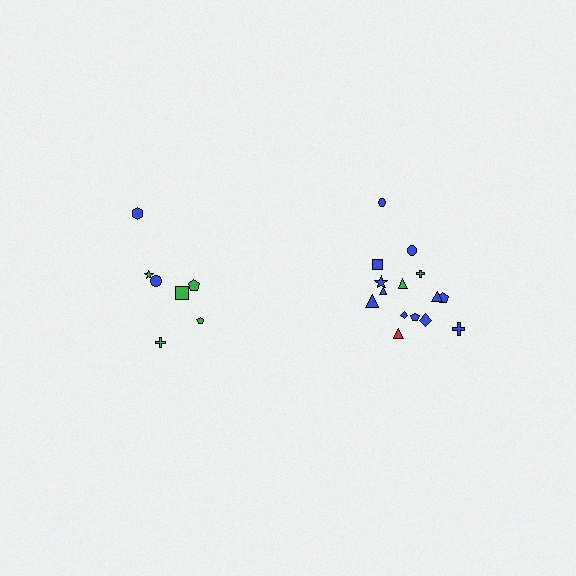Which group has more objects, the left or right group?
The right group.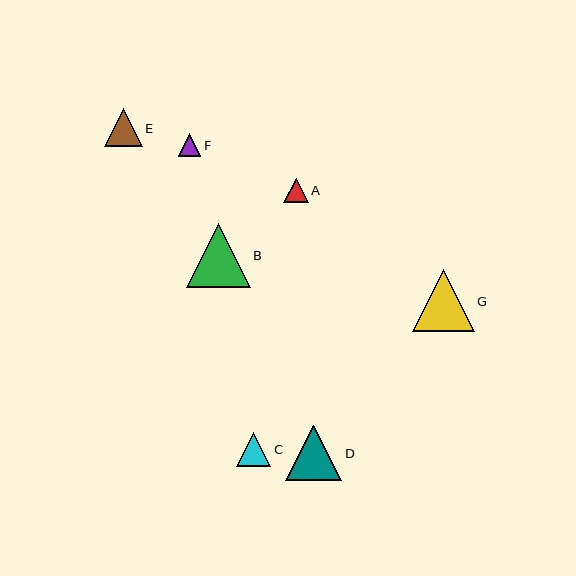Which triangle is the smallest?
Triangle F is the smallest with a size of approximately 23 pixels.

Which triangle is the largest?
Triangle B is the largest with a size of approximately 64 pixels.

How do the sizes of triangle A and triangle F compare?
Triangle A and triangle F are approximately the same size.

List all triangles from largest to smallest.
From largest to smallest: B, G, D, E, C, A, F.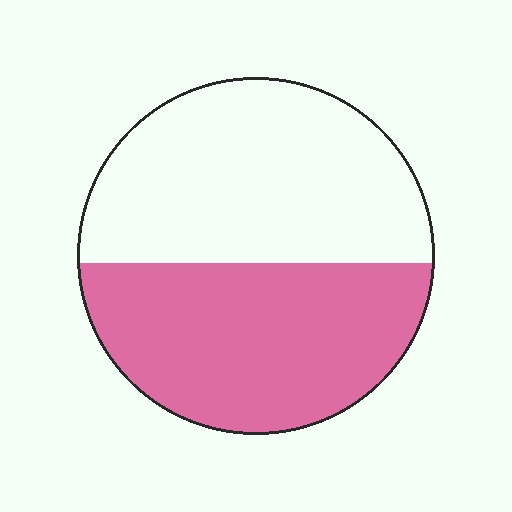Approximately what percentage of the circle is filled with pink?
Approximately 50%.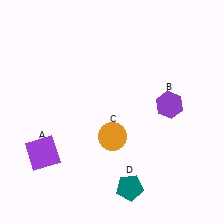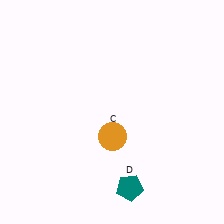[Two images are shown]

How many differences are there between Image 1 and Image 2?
There are 2 differences between the two images.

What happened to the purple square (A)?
The purple square (A) was removed in Image 2. It was in the bottom-left area of Image 1.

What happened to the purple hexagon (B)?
The purple hexagon (B) was removed in Image 2. It was in the top-right area of Image 1.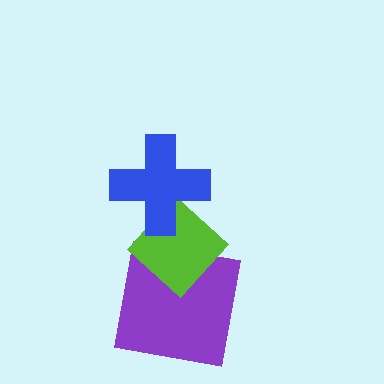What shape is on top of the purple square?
The lime diamond is on top of the purple square.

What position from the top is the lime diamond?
The lime diamond is 2nd from the top.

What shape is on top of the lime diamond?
The blue cross is on top of the lime diamond.